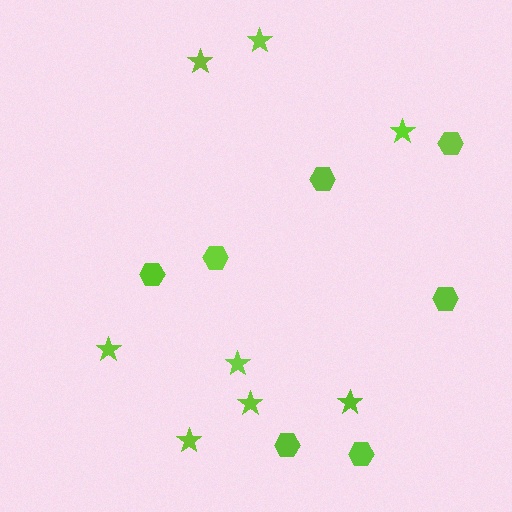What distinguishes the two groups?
There are 2 groups: one group of hexagons (7) and one group of stars (8).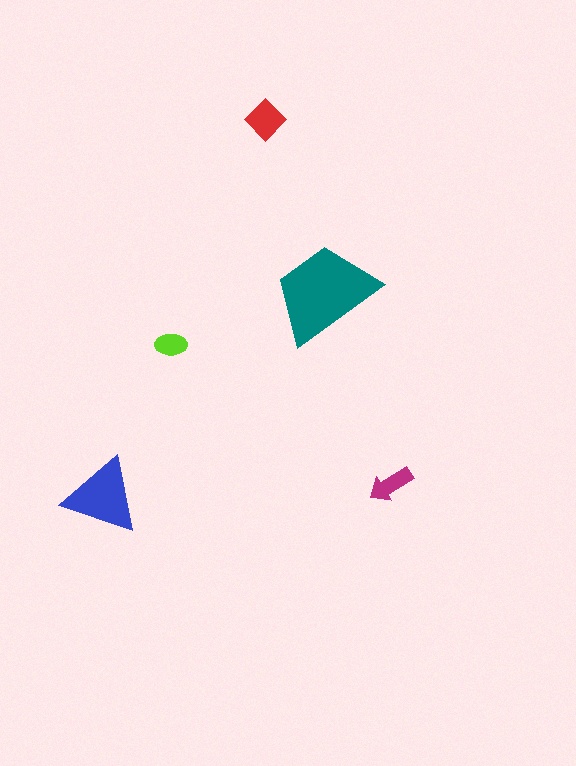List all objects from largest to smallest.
The teal trapezoid, the blue triangle, the red diamond, the magenta arrow, the lime ellipse.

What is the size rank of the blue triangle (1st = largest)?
2nd.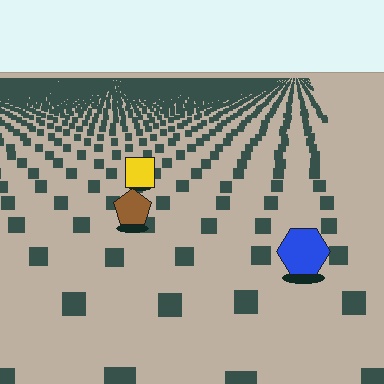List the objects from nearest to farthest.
From nearest to farthest: the blue hexagon, the brown pentagon, the yellow square.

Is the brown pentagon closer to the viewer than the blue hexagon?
No. The blue hexagon is closer — you can tell from the texture gradient: the ground texture is coarser near it.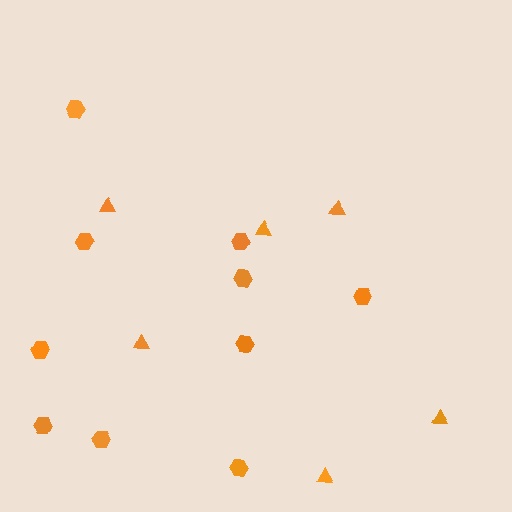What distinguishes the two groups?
There are 2 groups: one group of triangles (6) and one group of hexagons (10).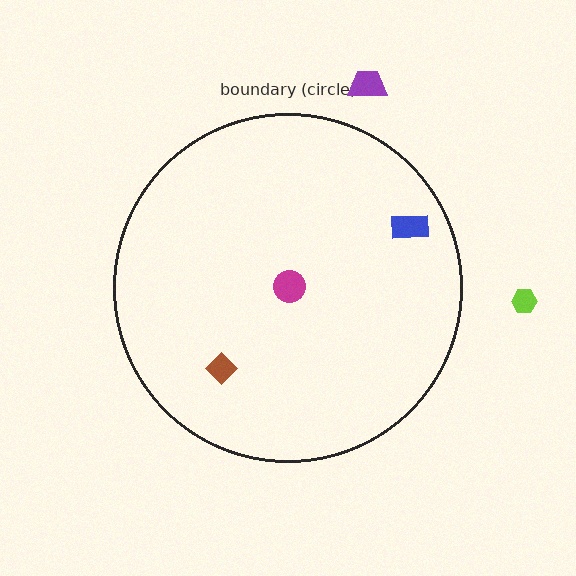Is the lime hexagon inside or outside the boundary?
Outside.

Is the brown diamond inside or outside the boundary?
Inside.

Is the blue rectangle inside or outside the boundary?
Inside.